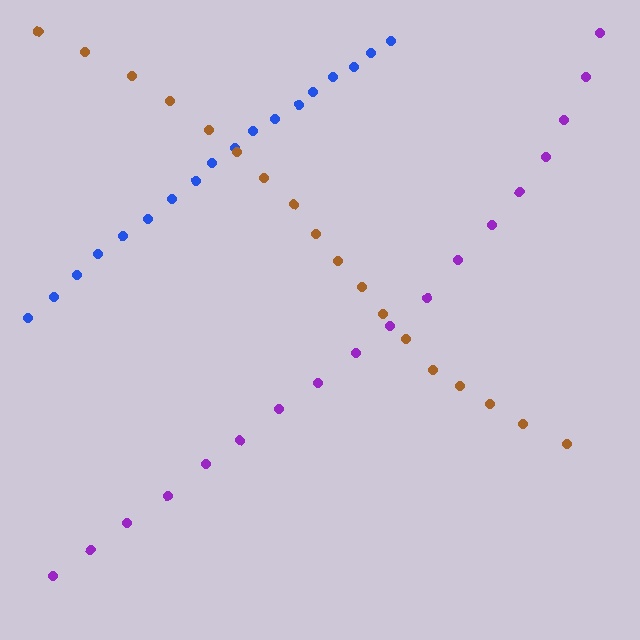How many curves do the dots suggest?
There are 3 distinct paths.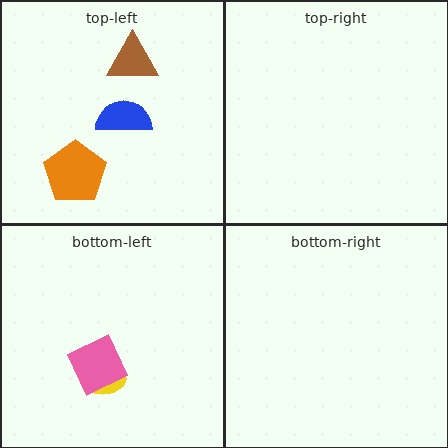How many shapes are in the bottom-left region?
2.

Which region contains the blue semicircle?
The top-left region.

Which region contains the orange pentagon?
The top-left region.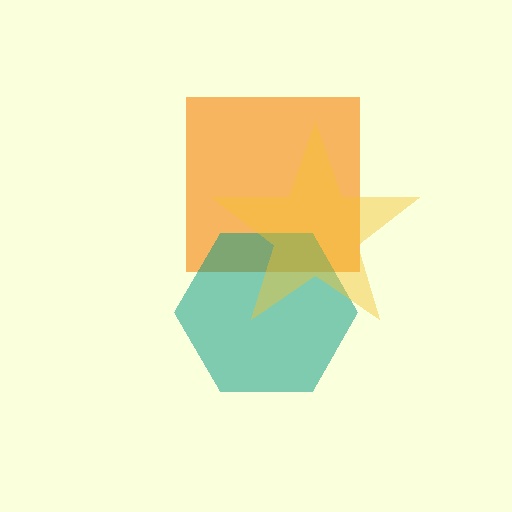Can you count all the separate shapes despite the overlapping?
Yes, there are 3 separate shapes.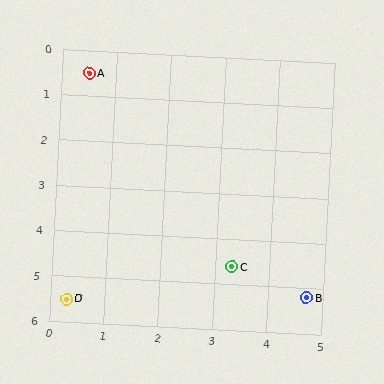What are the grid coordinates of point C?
Point C is at approximately (3.3, 4.6).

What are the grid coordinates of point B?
Point B is at approximately (4.7, 5.2).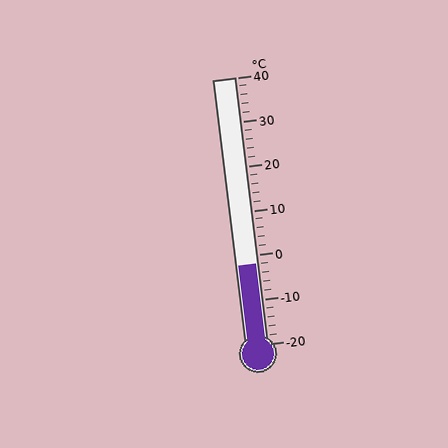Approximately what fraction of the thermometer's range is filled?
The thermometer is filled to approximately 30% of its range.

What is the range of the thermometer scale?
The thermometer scale ranges from -20°C to 40°C.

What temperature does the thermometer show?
The thermometer shows approximately -2°C.